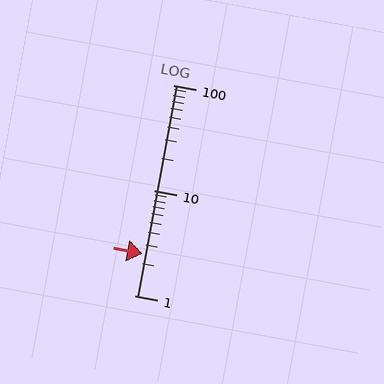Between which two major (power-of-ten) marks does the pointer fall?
The pointer is between 1 and 10.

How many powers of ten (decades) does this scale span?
The scale spans 2 decades, from 1 to 100.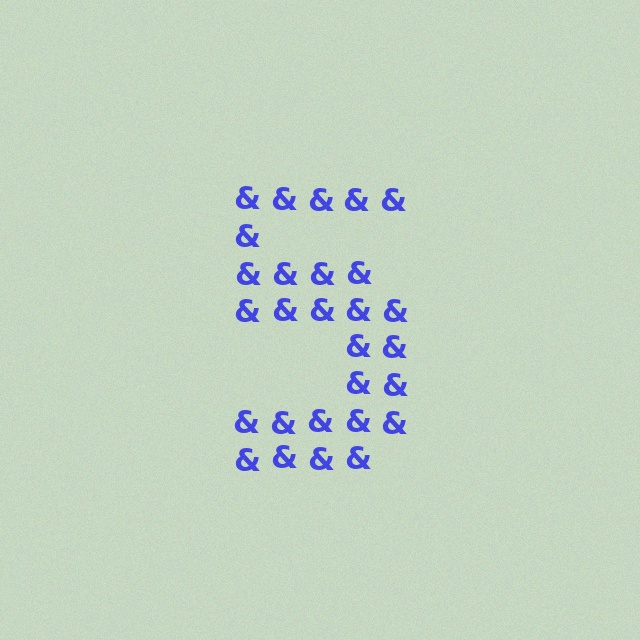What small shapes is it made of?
It is made of small ampersands.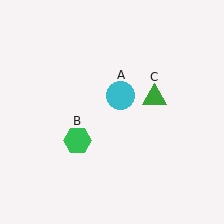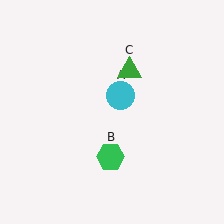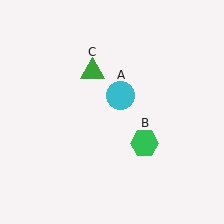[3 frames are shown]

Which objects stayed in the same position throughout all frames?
Cyan circle (object A) remained stationary.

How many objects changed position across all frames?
2 objects changed position: green hexagon (object B), green triangle (object C).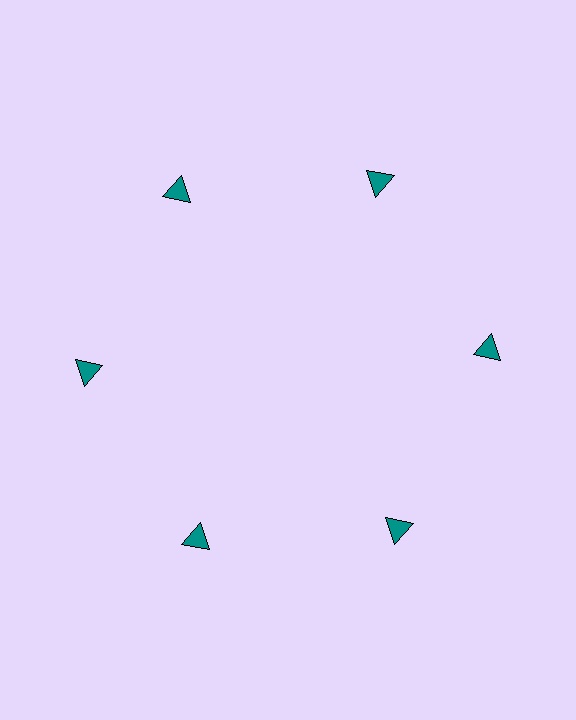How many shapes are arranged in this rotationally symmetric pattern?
There are 6 shapes, arranged in 6 groups of 1.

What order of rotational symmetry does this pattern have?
This pattern has 6-fold rotational symmetry.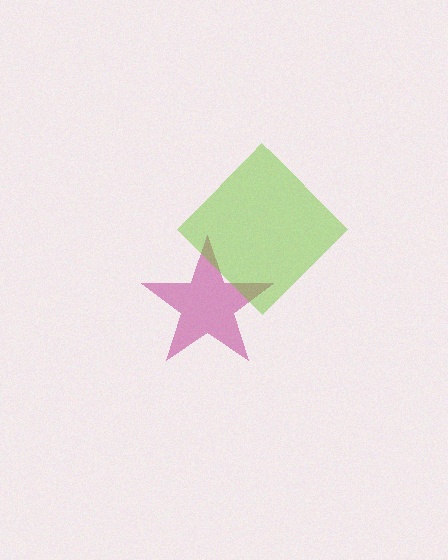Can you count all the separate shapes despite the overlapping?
Yes, there are 2 separate shapes.